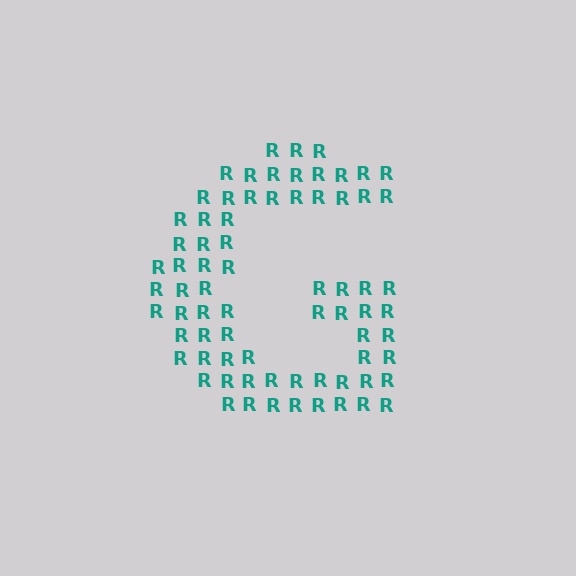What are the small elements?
The small elements are letter R's.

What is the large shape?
The large shape is the letter G.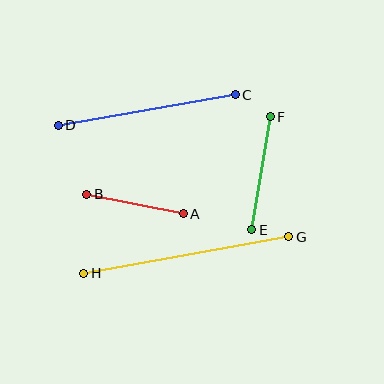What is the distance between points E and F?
The distance is approximately 115 pixels.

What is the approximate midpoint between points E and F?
The midpoint is at approximately (261, 173) pixels.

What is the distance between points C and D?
The distance is approximately 179 pixels.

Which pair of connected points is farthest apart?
Points G and H are farthest apart.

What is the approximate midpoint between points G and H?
The midpoint is at approximately (186, 255) pixels.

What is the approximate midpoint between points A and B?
The midpoint is at approximately (135, 204) pixels.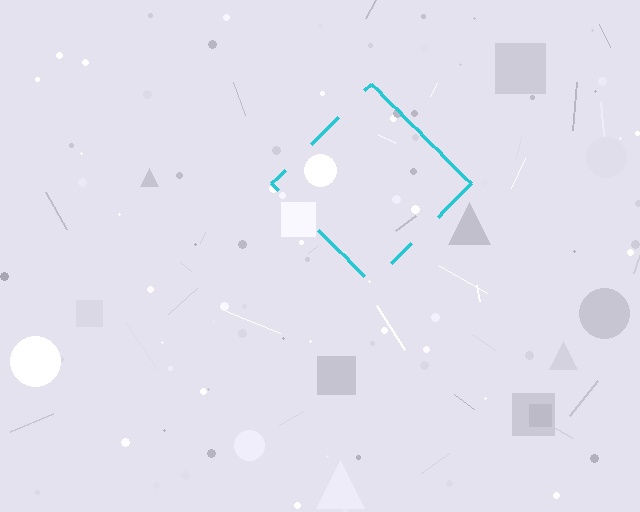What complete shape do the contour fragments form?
The contour fragments form a diamond.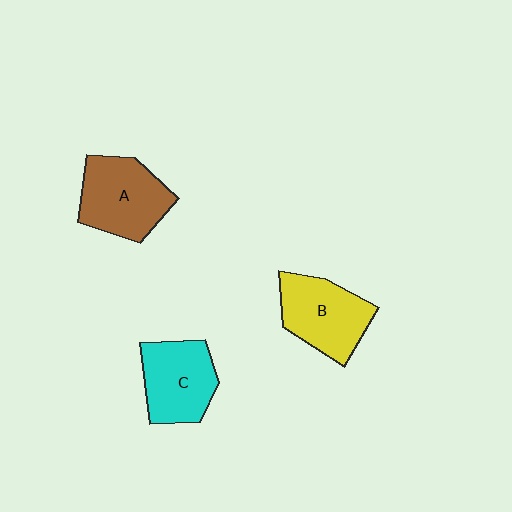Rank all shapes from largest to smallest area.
From largest to smallest: A (brown), B (yellow), C (cyan).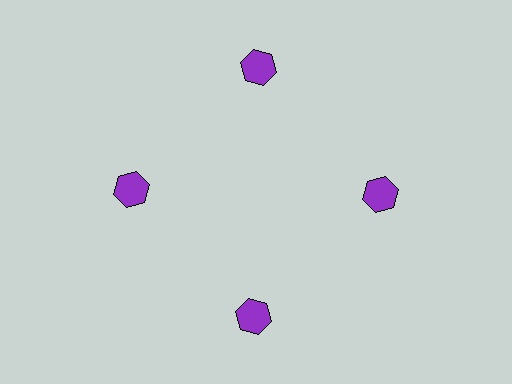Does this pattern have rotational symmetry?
Yes, this pattern has 4-fold rotational symmetry. It looks the same after rotating 90 degrees around the center.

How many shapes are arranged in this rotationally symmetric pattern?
There are 4 shapes, arranged in 4 groups of 1.